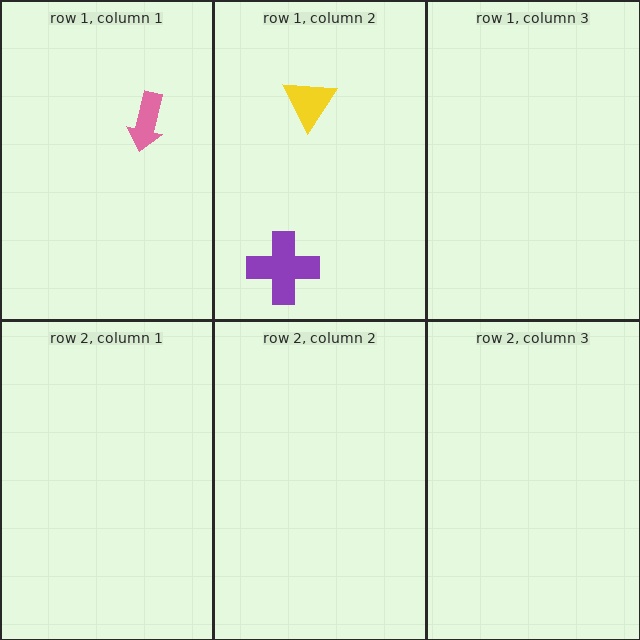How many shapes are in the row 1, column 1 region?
1.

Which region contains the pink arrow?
The row 1, column 1 region.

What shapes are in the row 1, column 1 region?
The pink arrow.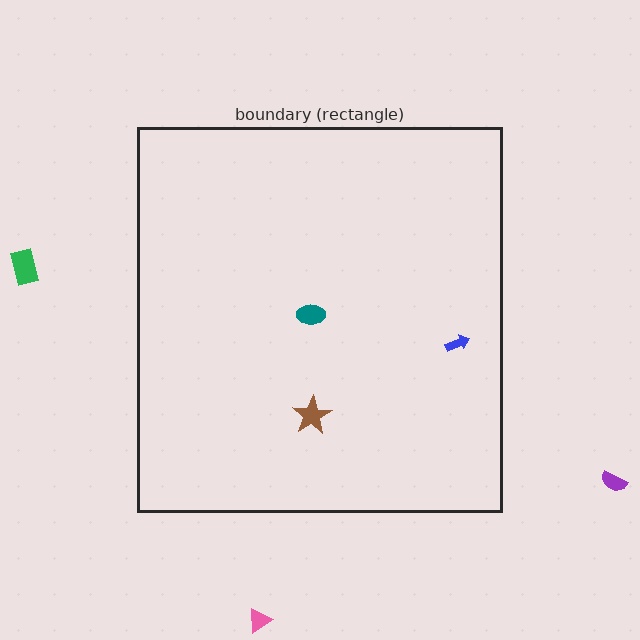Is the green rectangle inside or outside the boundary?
Outside.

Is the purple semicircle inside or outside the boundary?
Outside.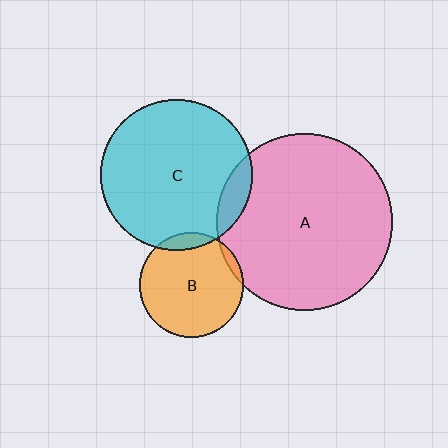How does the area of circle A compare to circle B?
Approximately 2.9 times.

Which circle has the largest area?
Circle A (pink).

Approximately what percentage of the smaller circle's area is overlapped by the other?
Approximately 5%.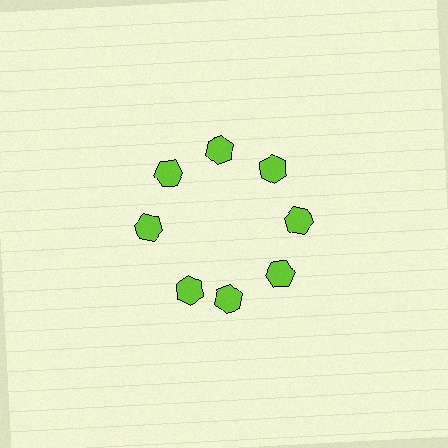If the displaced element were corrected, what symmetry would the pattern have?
It would have 8-fold rotational symmetry — the pattern would map onto itself every 45 degrees.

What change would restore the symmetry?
The symmetry would be restored by rotating it back into even spacing with its neighbors so that all 8 hexagons sit at equal angles and equal distance from the center.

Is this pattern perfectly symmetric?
No. The 8 lime hexagons are arranged in a ring, but one element near the 8 o'clock position is rotated out of alignment along the ring, breaking the 8-fold rotational symmetry.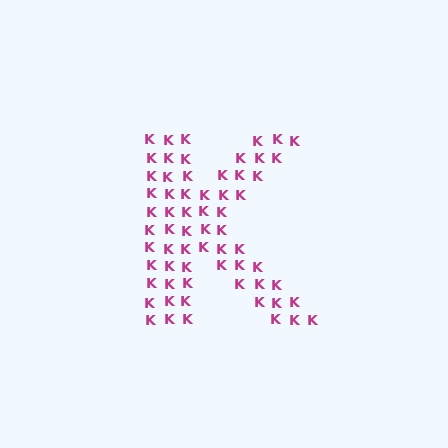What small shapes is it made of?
It is made of small letter K's.